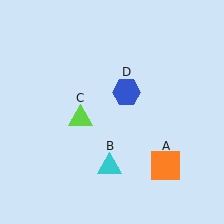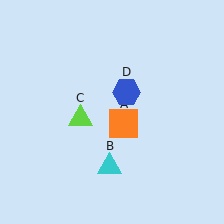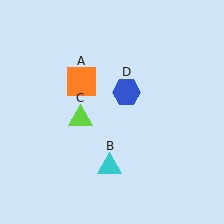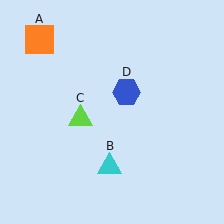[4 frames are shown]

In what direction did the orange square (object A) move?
The orange square (object A) moved up and to the left.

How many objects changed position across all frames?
1 object changed position: orange square (object A).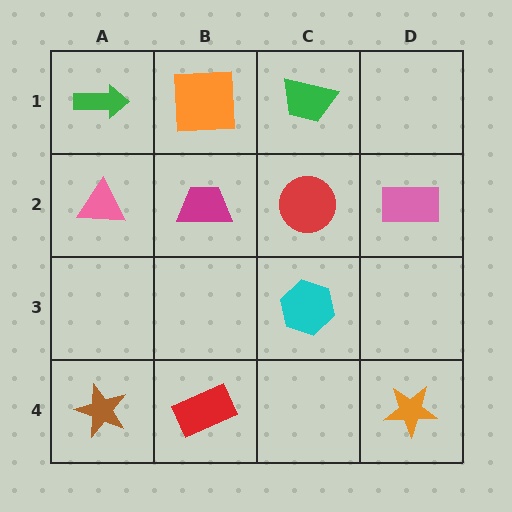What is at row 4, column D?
An orange star.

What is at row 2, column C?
A red circle.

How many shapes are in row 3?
1 shape.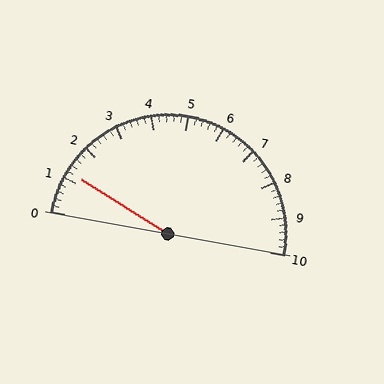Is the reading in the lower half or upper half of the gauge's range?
The reading is in the lower half of the range (0 to 10).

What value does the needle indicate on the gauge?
The needle indicates approximately 1.2.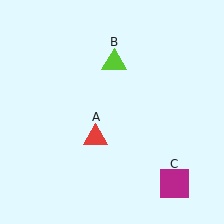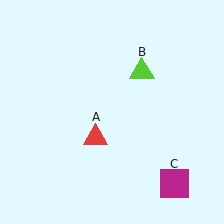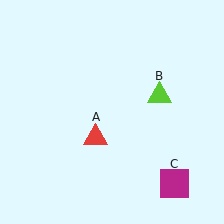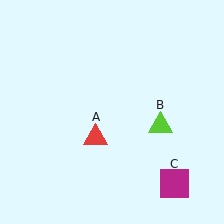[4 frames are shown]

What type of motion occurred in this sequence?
The lime triangle (object B) rotated clockwise around the center of the scene.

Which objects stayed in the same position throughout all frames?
Red triangle (object A) and magenta square (object C) remained stationary.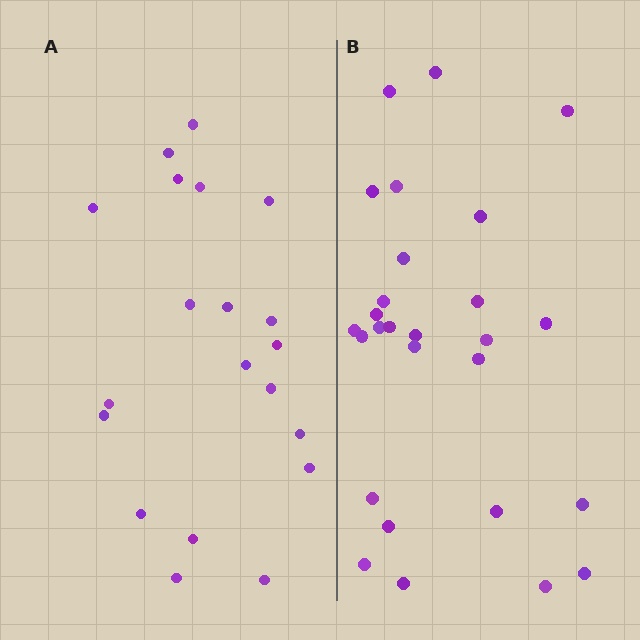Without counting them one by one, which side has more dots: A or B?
Region B (the right region) has more dots.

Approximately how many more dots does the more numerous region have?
Region B has roughly 8 or so more dots than region A.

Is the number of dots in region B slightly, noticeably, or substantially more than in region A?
Region B has noticeably more, but not dramatically so. The ratio is roughly 1.4 to 1.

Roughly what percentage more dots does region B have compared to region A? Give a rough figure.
About 35% more.